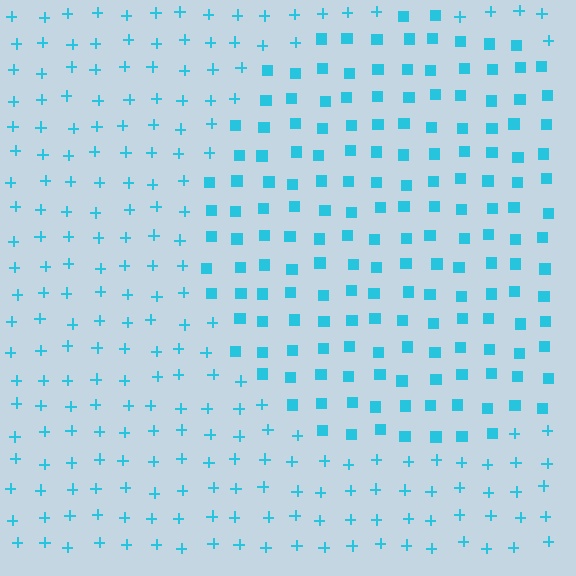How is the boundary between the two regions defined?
The boundary is defined by a change in element shape: squares inside vs. plus signs outside. All elements share the same color and spacing.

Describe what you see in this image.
The image is filled with small cyan elements arranged in a uniform grid. A circle-shaped region contains squares, while the surrounding area contains plus signs. The boundary is defined purely by the change in element shape.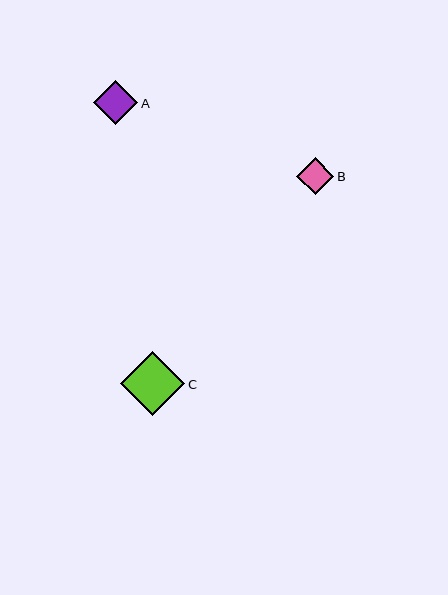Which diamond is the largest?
Diamond C is the largest with a size of approximately 64 pixels.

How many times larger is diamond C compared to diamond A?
Diamond C is approximately 1.4 times the size of diamond A.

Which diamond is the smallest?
Diamond B is the smallest with a size of approximately 37 pixels.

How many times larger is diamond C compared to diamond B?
Diamond C is approximately 1.7 times the size of diamond B.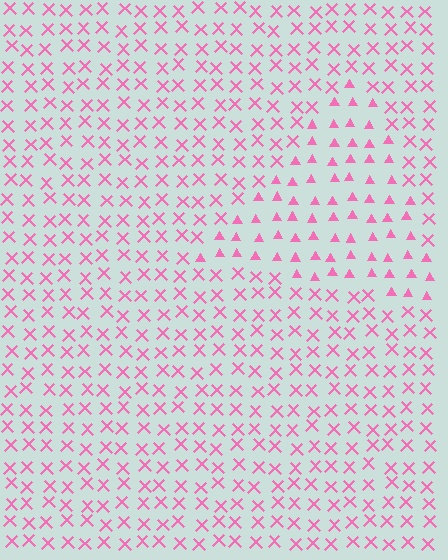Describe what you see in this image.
The image is filled with small pink elements arranged in a uniform grid. A triangle-shaped region contains triangles, while the surrounding area contains X marks. The boundary is defined purely by the change in element shape.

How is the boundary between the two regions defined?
The boundary is defined by a change in element shape: triangles inside vs. X marks outside. All elements share the same color and spacing.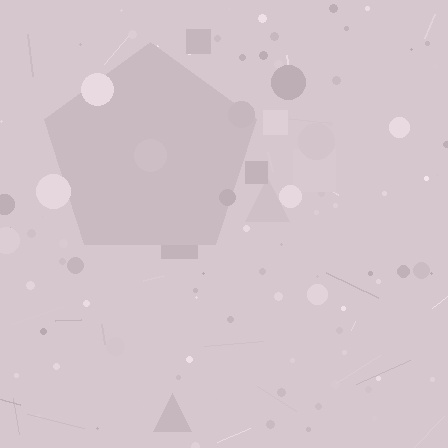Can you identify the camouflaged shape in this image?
The camouflaged shape is a pentagon.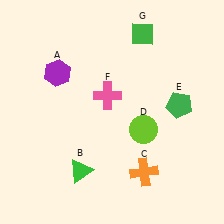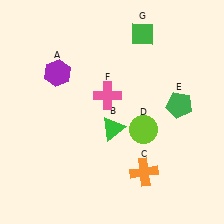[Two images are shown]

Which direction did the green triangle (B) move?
The green triangle (B) moved up.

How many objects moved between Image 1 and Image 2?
1 object moved between the two images.